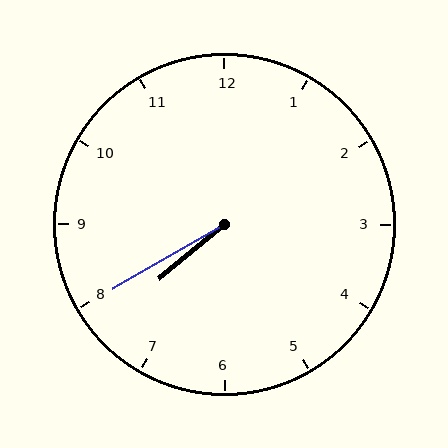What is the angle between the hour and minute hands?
Approximately 10 degrees.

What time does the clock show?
7:40.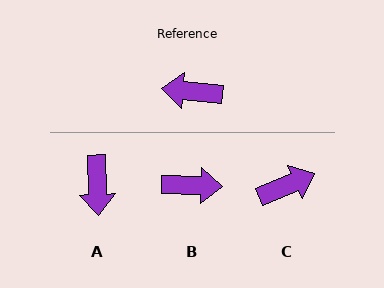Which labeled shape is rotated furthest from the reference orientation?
B, about 177 degrees away.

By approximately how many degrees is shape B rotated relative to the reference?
Approximately 177 degrees clockwise.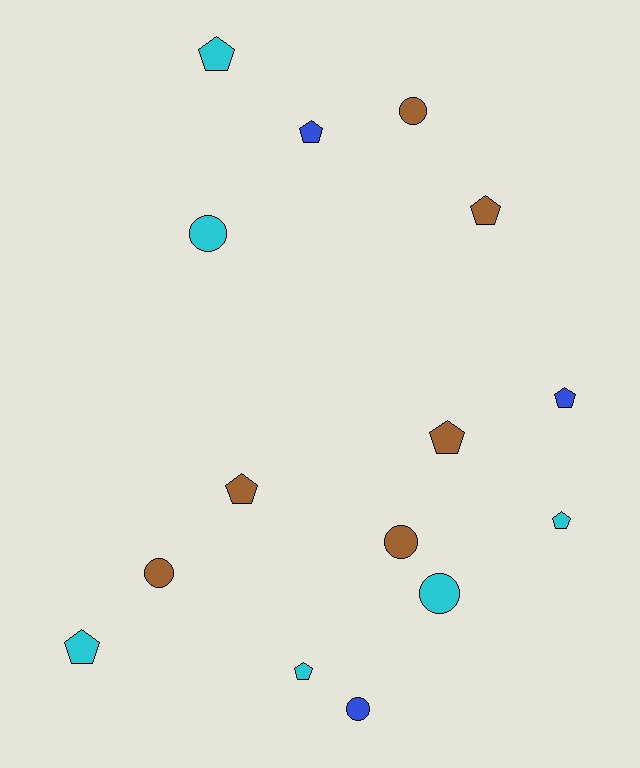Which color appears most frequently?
Brown, with 6 objects.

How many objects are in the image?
There are 15 objects.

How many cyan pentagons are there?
There are 4 cyan pentagons.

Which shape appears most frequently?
Pentagon, with 9 objects.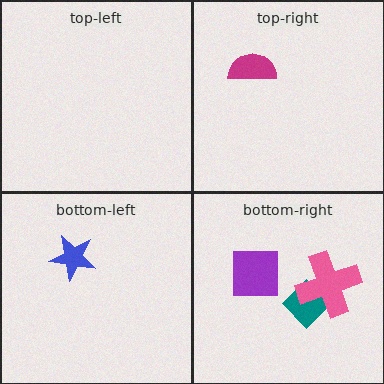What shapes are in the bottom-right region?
The teal diamond, the pink cross, the purple square.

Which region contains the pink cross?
The bottom-right region.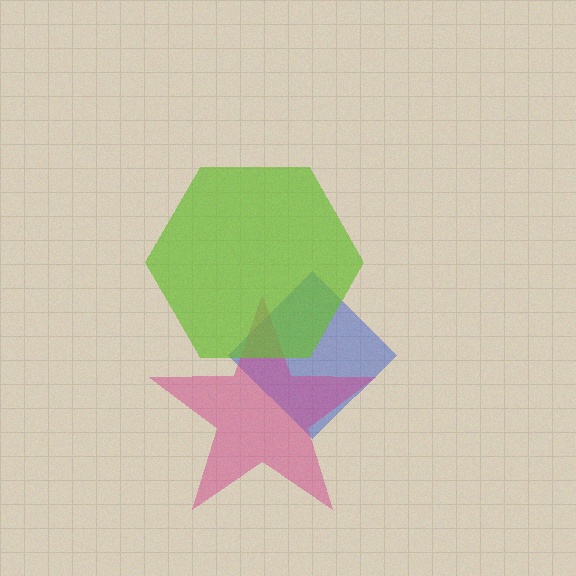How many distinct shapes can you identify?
There are 3 distinct shapes: a blue diamond, a magenta star, a lime hexagon.